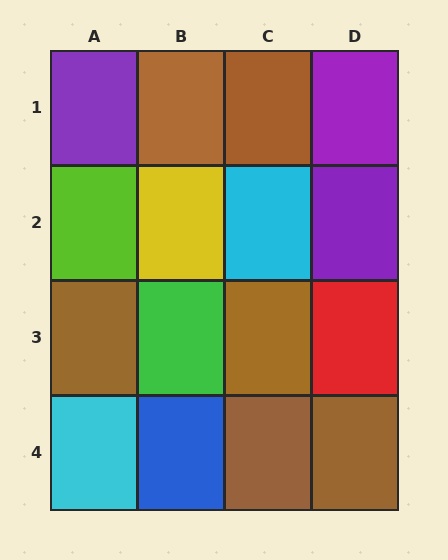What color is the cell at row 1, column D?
Purple.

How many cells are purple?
3 cells are purple.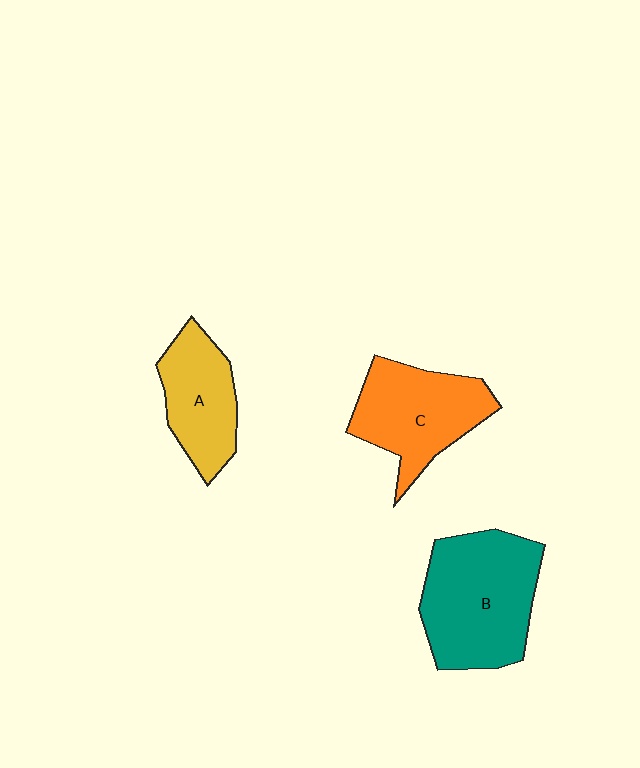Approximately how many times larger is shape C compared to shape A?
Approximately 1.3 times.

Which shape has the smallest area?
Shape A (yellow).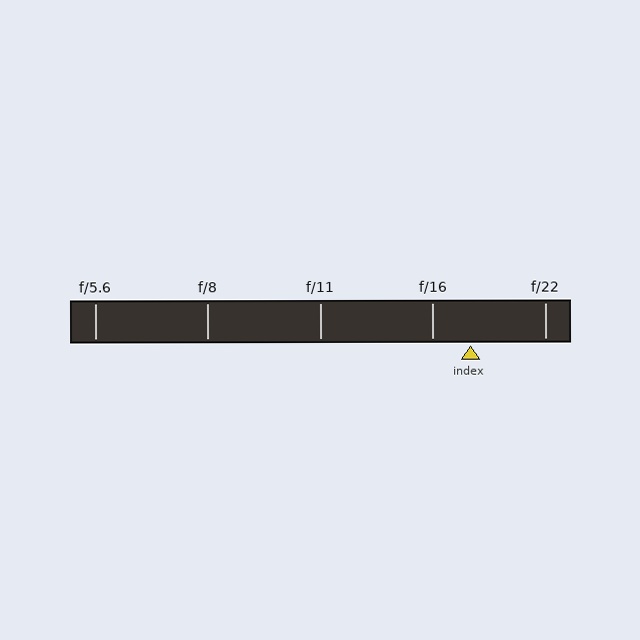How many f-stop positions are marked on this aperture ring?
There are 5 f-stop positions marked.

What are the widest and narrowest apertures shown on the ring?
The widest aperture shown is f/5.6 and the narrowest is f/22.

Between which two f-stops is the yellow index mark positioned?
The index mark is between f/16 and f/22.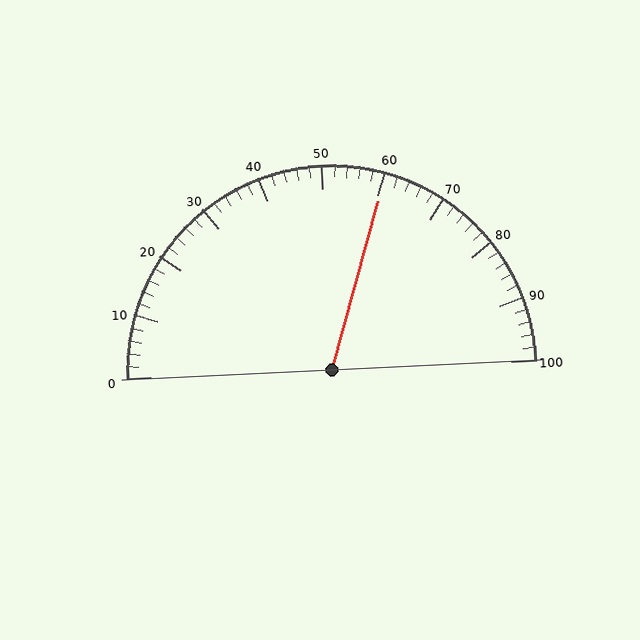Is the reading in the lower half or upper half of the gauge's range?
The reading is in the upper half of the range (0 to 100).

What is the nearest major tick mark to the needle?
The nearest major tick mark is 60.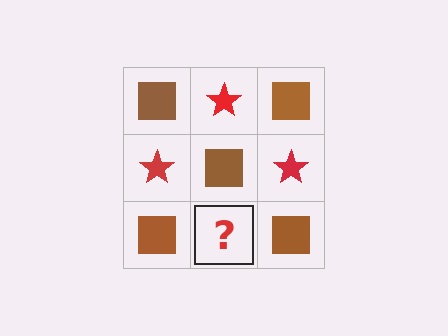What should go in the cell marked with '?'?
The missing cell should contain a red star.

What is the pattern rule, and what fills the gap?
The rule is that it alternates brown square and red star in a checkerboard pattern. The gap should be filled with a red star.